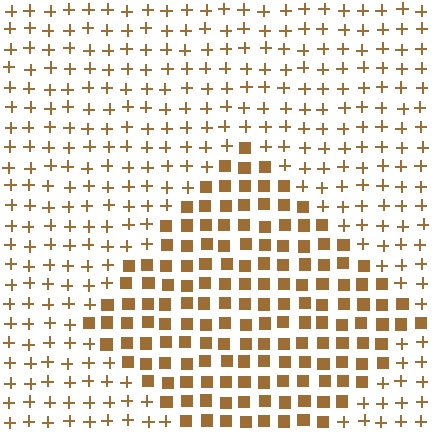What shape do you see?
I see a diamond.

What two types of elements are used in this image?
The image uses squares inside the diamond region and plus signs outside it.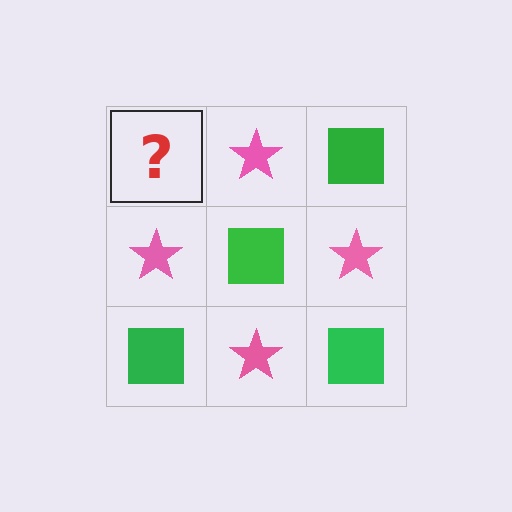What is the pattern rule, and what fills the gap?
The rule is that it alternates green square and pink star in a checkerboard pattern. The gap should be filled with a green square.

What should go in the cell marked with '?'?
The missing cell should contain a green square.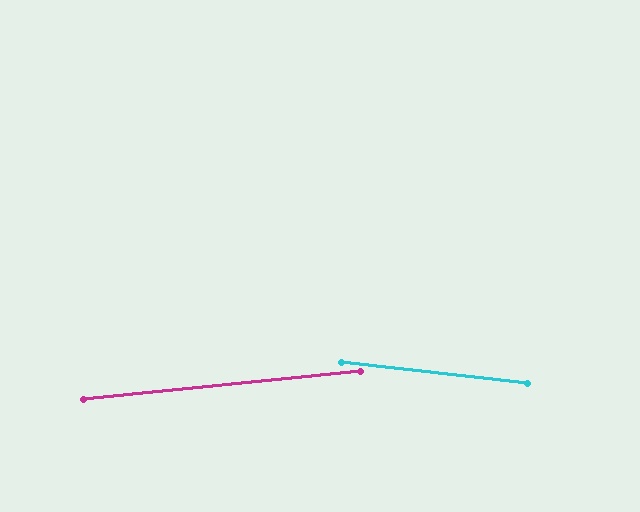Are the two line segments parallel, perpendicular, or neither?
Neither parallel nor perpendicular — they differ by about 12°.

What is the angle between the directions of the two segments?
Approximately 12 degrees.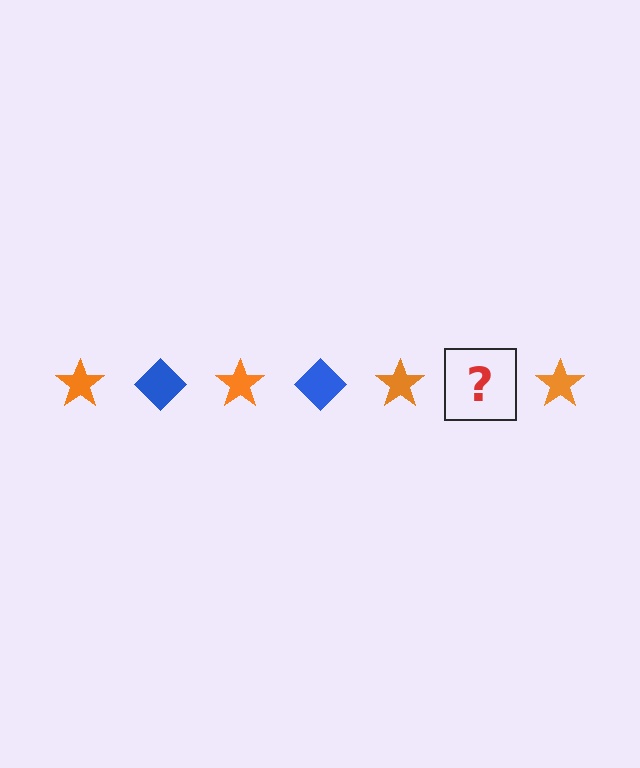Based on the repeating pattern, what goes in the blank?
The blank should be a blue diamond.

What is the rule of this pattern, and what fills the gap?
The rule is that the pattern alternates between orange star and blue diamond. The gap should be filled with a blue diamond.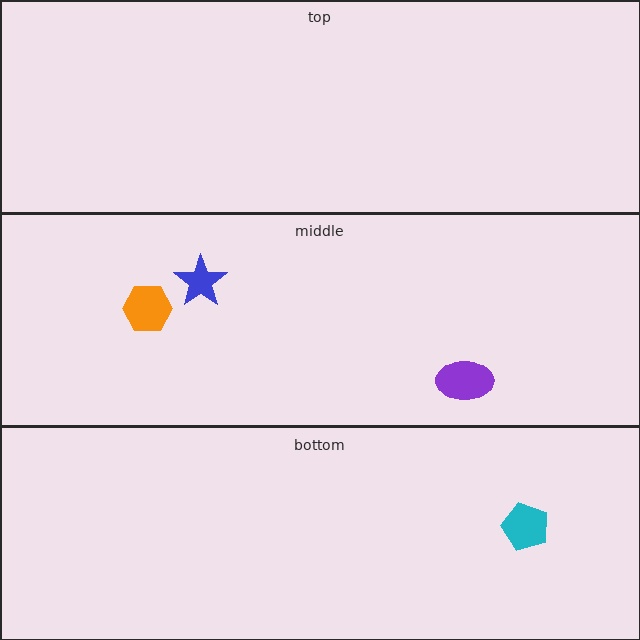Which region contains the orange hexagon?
The middle region.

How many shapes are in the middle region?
3.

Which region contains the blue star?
The middle region.